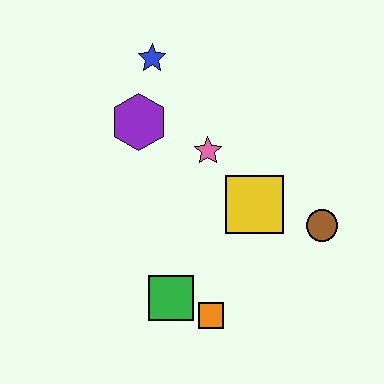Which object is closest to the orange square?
The green square is closest to the orange square.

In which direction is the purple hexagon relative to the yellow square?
The purple hexagon is to the left of the yellow square.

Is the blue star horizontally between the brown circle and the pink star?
No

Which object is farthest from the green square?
The blue star is farthest from the green square.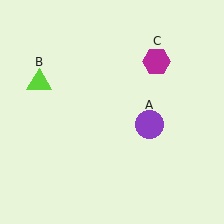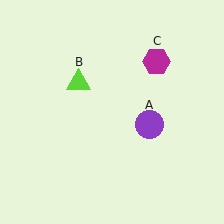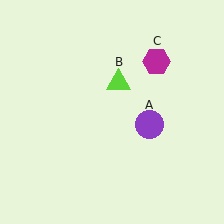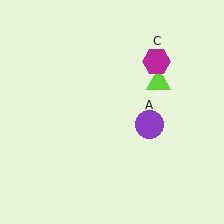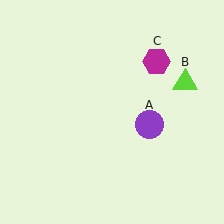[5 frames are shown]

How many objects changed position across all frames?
1 object changed position: lime triangle (object B).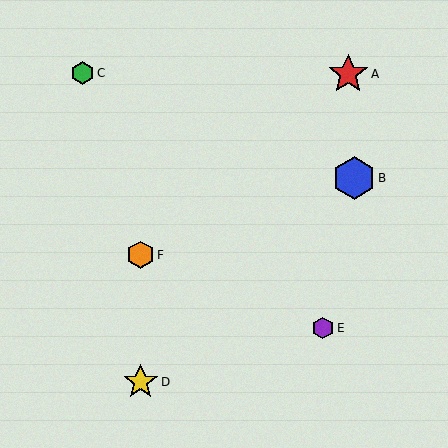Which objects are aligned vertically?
Objects D, F are aligned vertically.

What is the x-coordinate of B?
Object B is at x≈354.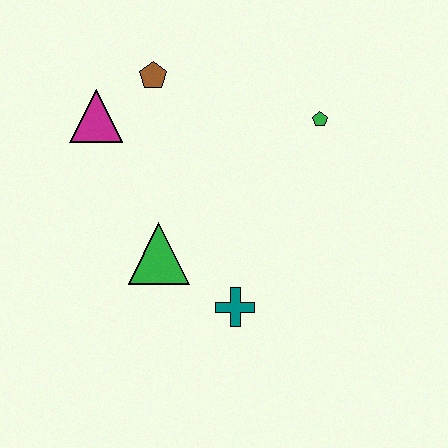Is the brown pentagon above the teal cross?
Yes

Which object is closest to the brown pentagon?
The magenta triangle is closest to the brown pentagon.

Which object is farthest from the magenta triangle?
The teal cross is farthest from the magenta triangle.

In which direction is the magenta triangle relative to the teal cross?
The magenta triangle is above the teal cross.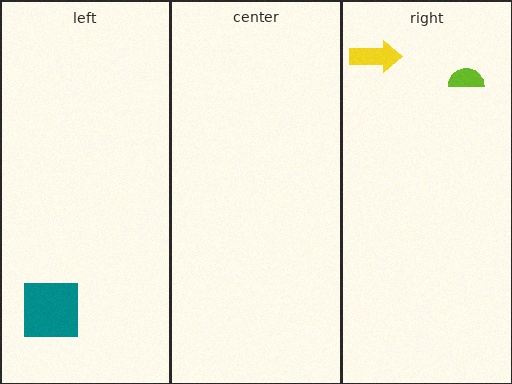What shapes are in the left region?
The teal square.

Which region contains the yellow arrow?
The right region.